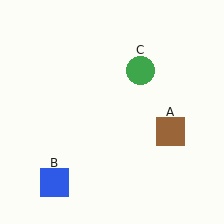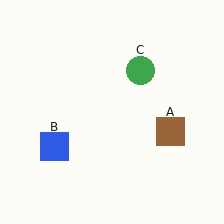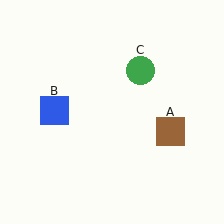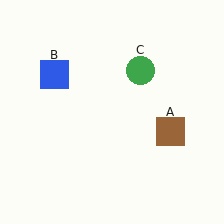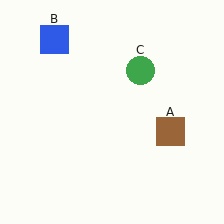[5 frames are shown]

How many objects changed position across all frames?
1 object changed position: blue square (object B).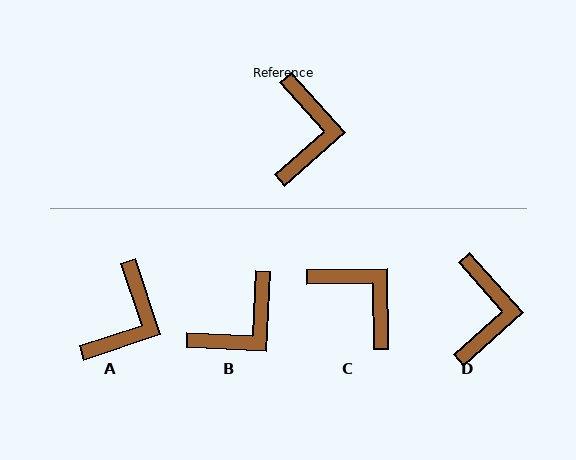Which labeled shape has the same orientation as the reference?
D.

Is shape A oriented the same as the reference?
No, it is off by about 24 degrees.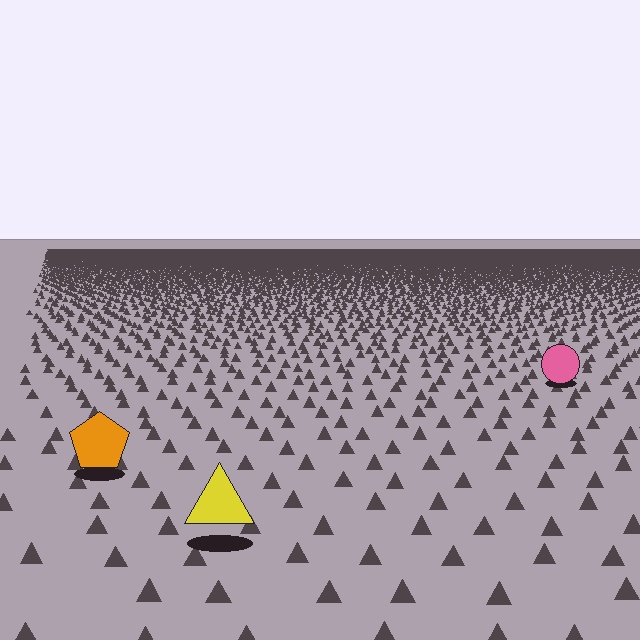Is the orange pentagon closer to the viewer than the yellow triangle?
No. The yellow triangle is closer — you can tell from the texture gradient: the ground texture is coarser near it.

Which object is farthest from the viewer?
The pink circle is farthest from the viewer. It appears smaller and the ground texture around it is denser.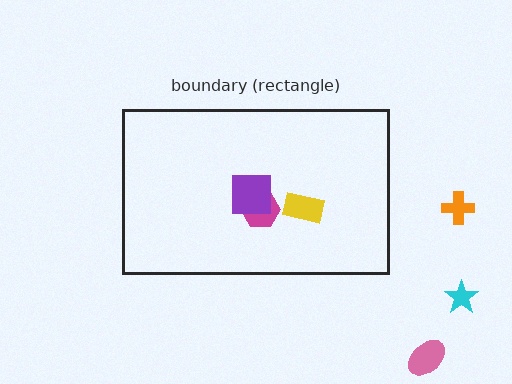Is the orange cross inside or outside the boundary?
Outside.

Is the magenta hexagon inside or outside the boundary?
Inside.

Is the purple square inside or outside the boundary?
Inside.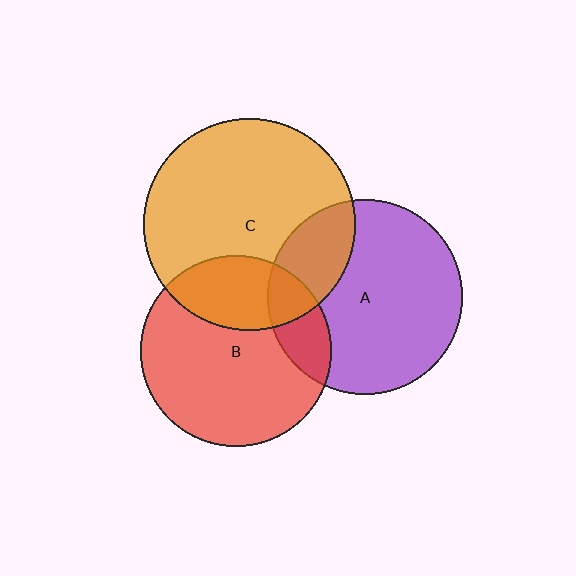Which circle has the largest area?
Circle C (orange).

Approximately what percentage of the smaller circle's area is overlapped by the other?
Approximately 25%.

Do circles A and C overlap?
Yes.